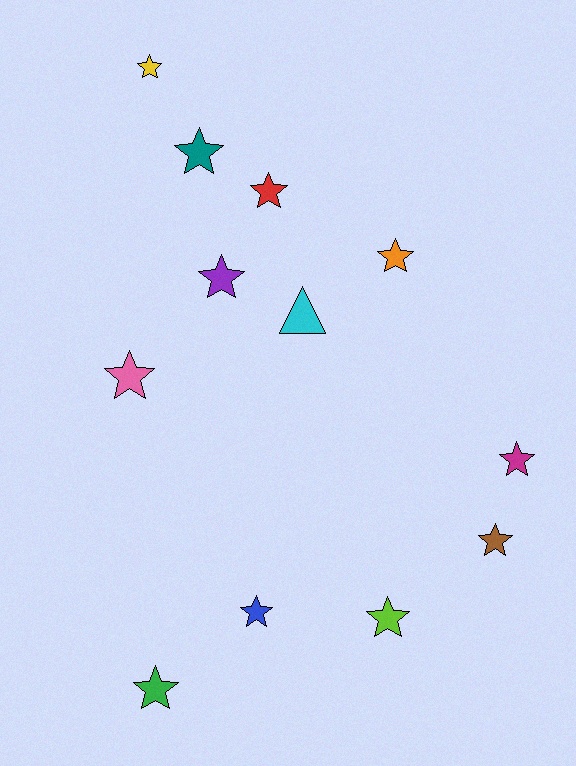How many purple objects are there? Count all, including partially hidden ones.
There is 1 purple object.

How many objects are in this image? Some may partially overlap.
There are 12 objects.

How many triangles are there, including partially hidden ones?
There is 1 triangle.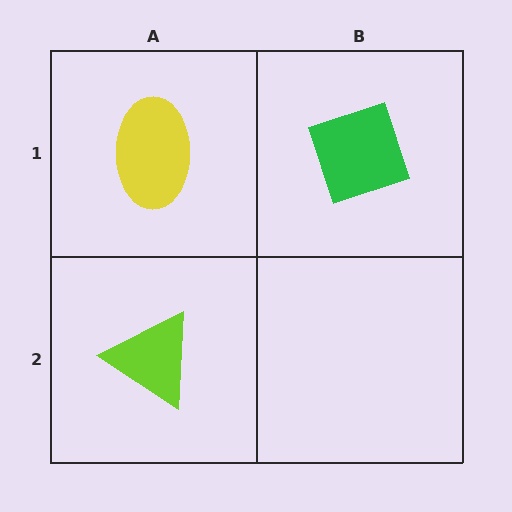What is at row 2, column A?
A lime triangle.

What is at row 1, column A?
A yellow ellipse.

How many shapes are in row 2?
1 shape.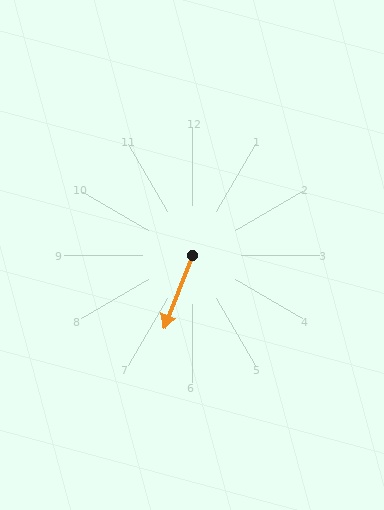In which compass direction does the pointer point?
South.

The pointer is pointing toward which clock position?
Roughly 7 o'clock.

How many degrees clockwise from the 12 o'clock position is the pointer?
Approximately 201 degrees.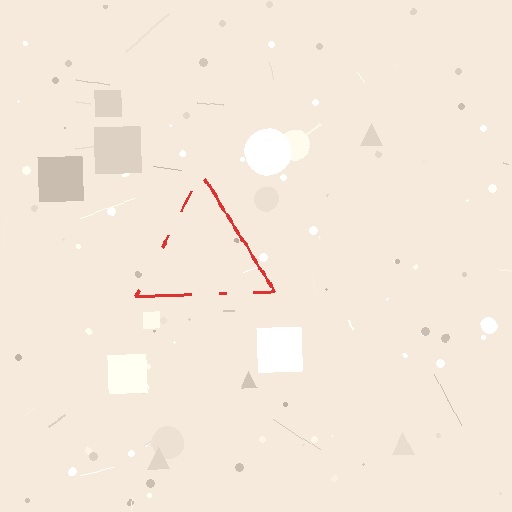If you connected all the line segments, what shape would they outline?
They would outline a triangle.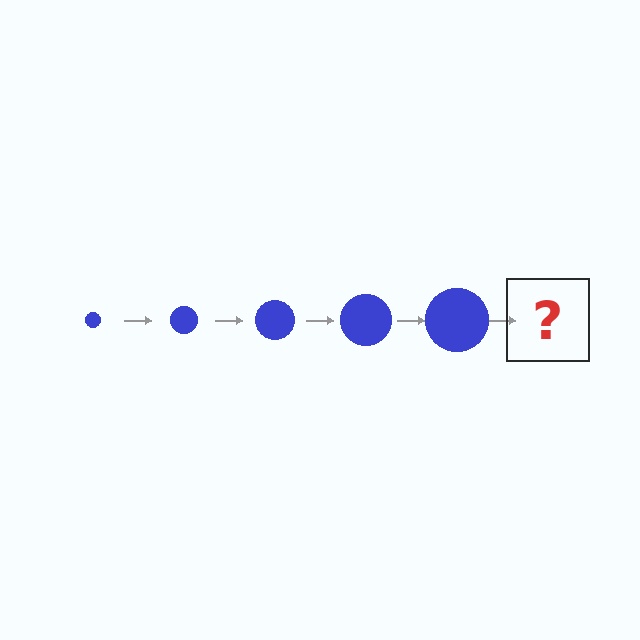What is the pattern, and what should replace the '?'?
The pattern is that the circle gets progressively larger each step. The '?' should be a blue circle, larger than the previous one.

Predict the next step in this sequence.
The next step is a blue circle, larger than the previous one.